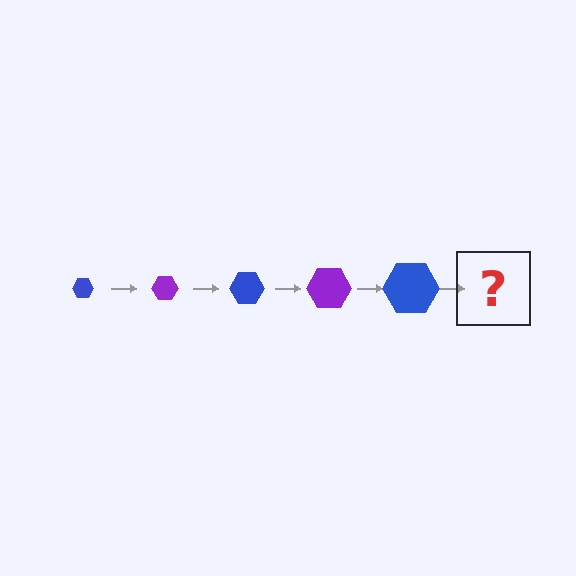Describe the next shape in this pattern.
It should be a purple hexagon, larger than the previous one.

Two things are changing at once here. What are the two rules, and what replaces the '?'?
The two rules are that the hexagon grows larger each step and the color cycles through blue and purple. The '?' should be a purple hexagon, larger than the previous one.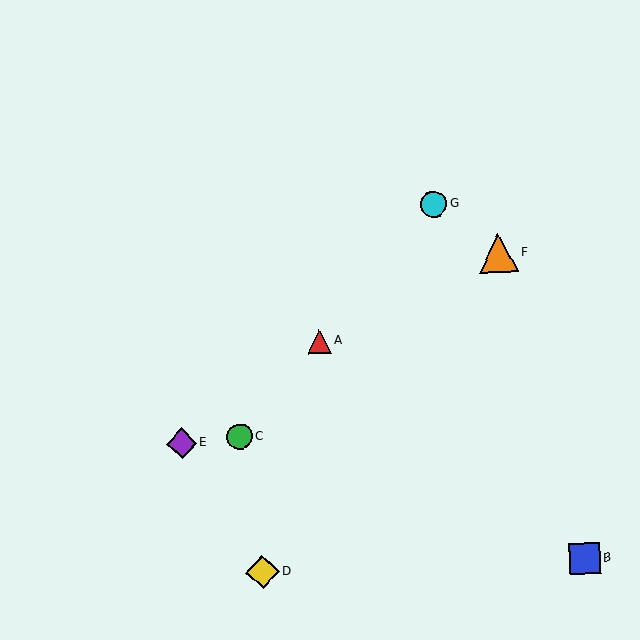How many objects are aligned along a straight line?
3 objects (A, C, G) are aligned along a straight line.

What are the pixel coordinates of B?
Object B is at (585, 559).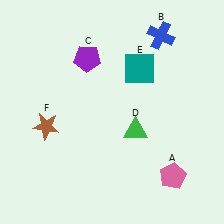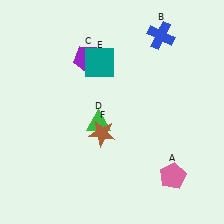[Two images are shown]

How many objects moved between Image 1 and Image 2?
3 objects moved between the two images.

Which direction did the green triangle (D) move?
The green triangle (D) moved left.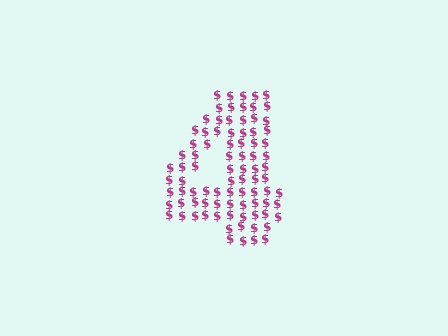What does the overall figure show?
The overall figure shows the digit 4.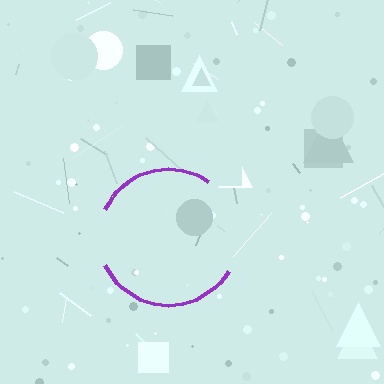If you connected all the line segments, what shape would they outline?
They would outline a circle.